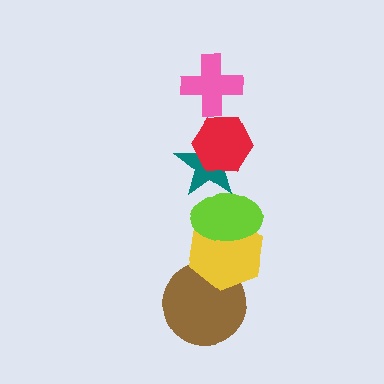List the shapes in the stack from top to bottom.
From top to bottom: the pink cross, the red hexagon, the teal star, the lime ellipse, the yellow hexagon, the brown circle.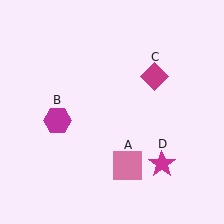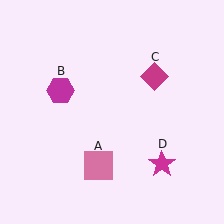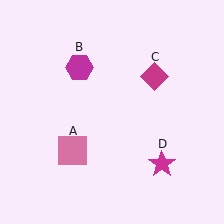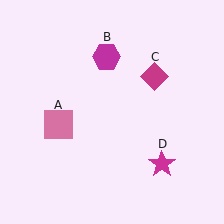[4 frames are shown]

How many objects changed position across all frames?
2 objects changed position: pink square (object A), magenta hexagon (object B).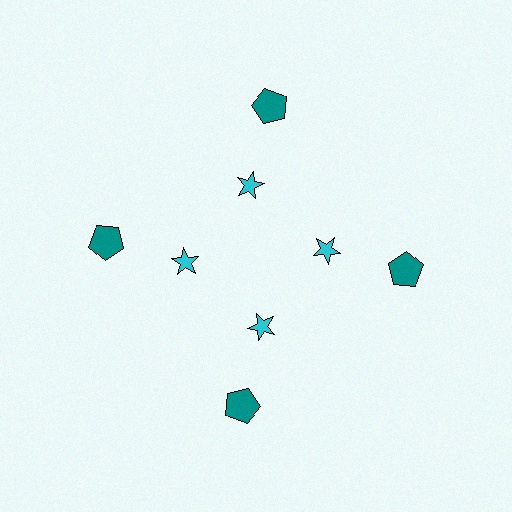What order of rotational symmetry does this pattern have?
This pattern has 4-fold rotational symmetry.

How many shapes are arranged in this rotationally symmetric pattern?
There are 8 shapes, arranged in 4 groups of 2.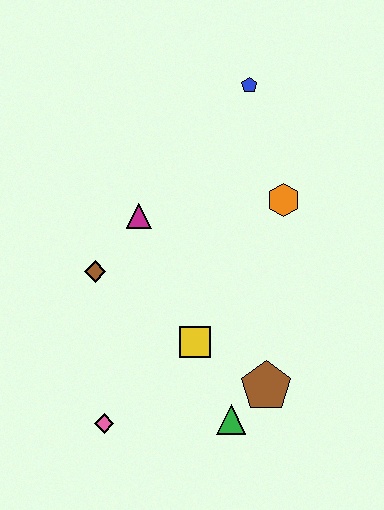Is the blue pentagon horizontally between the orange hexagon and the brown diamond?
Yes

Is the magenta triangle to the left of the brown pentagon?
Yes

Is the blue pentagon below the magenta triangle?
No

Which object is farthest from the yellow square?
The blue pentagon is farthest from the yellow square.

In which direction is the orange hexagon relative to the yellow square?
The orange hexagon is above the yellow square.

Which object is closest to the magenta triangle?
The brown diamond is closest to the magenta triangle.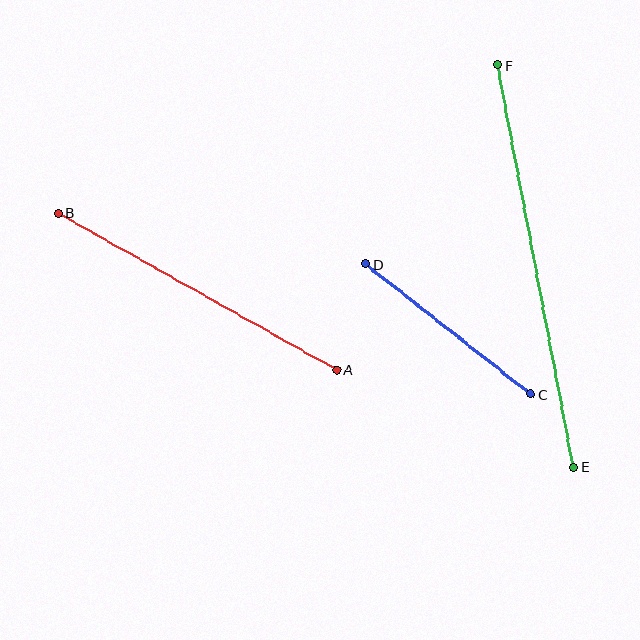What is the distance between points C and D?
The distance is approximately 210 pixels.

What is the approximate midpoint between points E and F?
The midpoint is at approximately (535, 266) pixels.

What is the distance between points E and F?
The distance is approximately 409 pixels.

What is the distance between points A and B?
The distance is approximately 319 pixels.